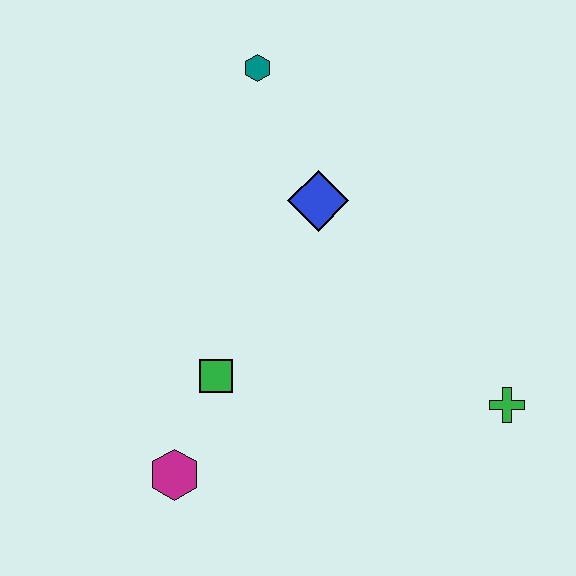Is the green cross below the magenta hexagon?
No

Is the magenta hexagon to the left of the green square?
Yes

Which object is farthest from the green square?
The teal hexagon is farthest from the green square.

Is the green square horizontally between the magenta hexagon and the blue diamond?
Yes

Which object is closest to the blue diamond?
The teal hexagon is closest to the blue diamond.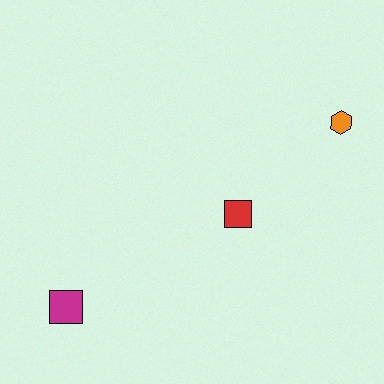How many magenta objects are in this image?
There is 1 magenta object.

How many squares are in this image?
There are 2 squares.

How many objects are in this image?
There are 3 objects.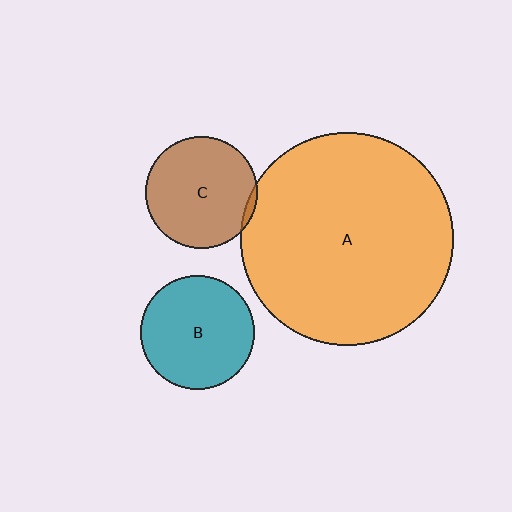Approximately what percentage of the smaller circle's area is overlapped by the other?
Approximately 5%.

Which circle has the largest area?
Circle A (orange).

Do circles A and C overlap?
Yes.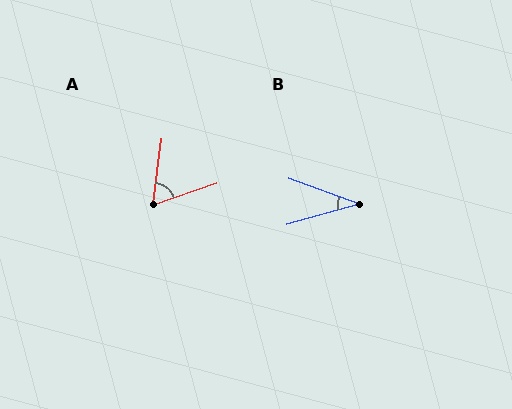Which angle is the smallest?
B, at approximately 35 degrees.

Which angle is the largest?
A, at approximately 64 degrees.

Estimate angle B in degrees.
Approximately 35 degrees.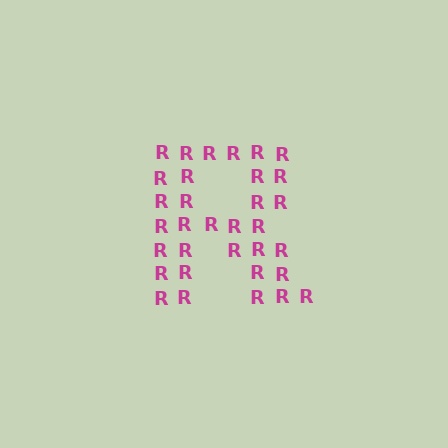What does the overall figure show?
The overall figure shows the letter R.